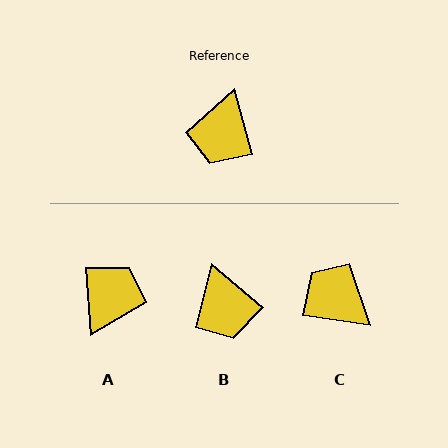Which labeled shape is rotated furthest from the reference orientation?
A, about 169 degrees away.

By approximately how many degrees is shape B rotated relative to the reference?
Approximately 35 degrees counter-clockwise.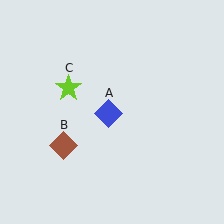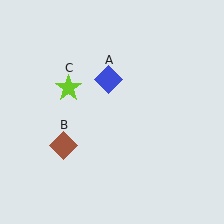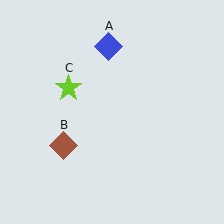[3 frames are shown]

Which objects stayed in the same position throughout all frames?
Brown diamond (object B) and lime star (object C) remained stationary.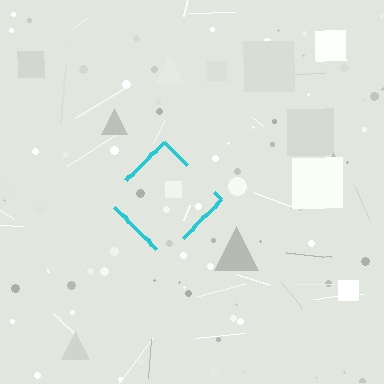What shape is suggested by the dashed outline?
The dashed outline suggests a diamond.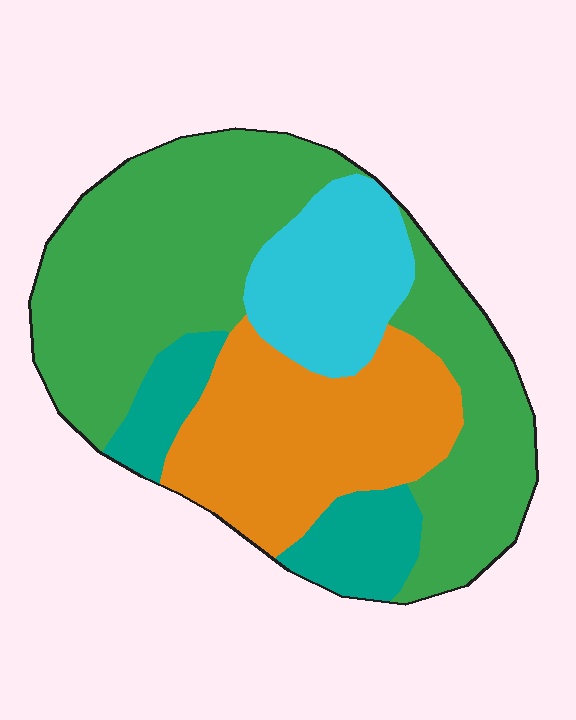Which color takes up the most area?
Green, at roughly 50%.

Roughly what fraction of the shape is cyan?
Cyan takes up about one eighth (1/8) of the shape.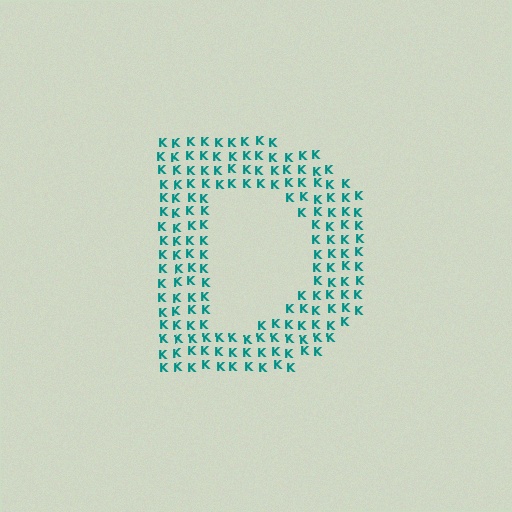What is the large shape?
The large shape is the letter D.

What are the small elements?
The small elements are letter K's.